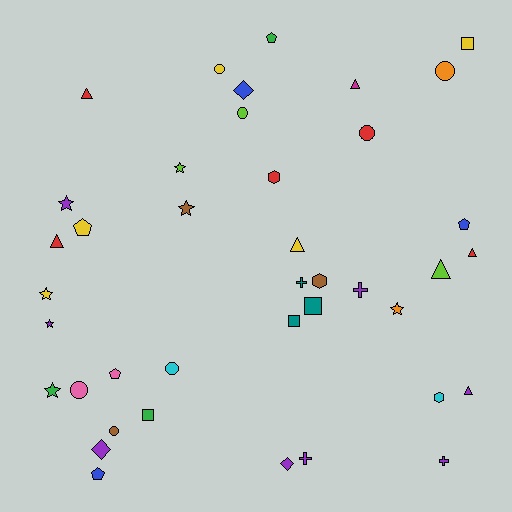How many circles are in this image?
There are 7 circles.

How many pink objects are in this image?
There are 2 pink objects.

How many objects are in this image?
There are 40 objects.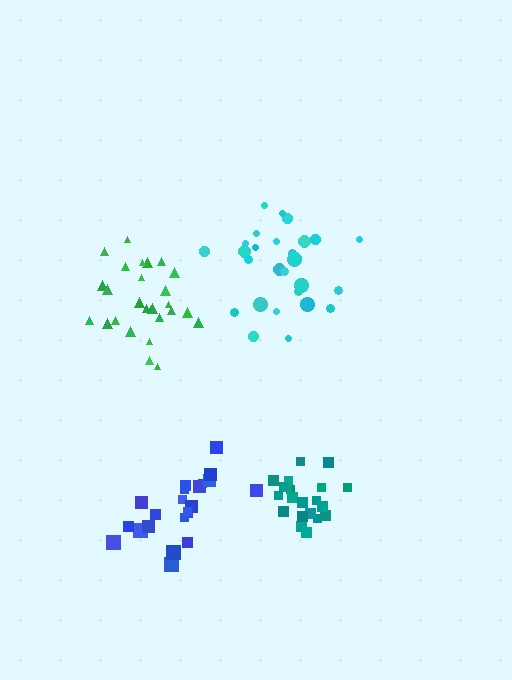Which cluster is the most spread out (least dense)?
Blue.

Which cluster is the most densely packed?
Teal.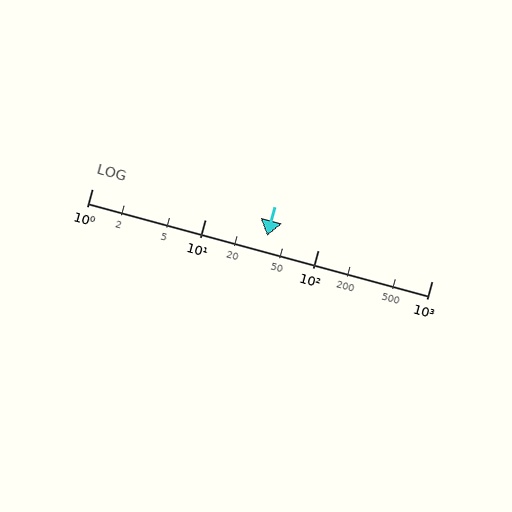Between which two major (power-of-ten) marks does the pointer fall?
The pointer is between 10 and 100.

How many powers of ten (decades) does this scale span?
The scale spans 3 decades, from 1 to 1000.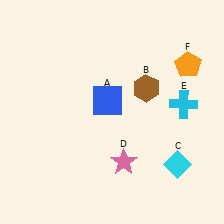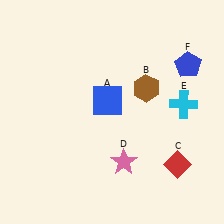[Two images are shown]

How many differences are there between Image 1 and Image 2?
There are 2 differences between the two images.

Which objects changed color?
C changed from cyan to red. F changed from orange to blue.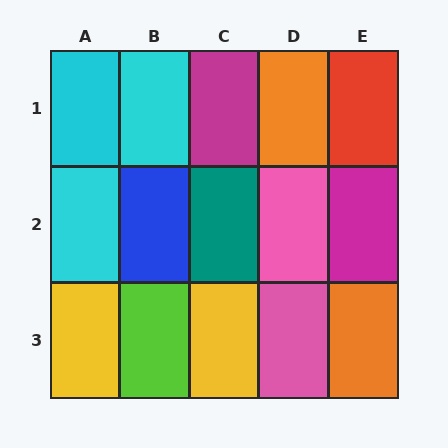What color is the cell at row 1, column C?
Magenta.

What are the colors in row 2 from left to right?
Cyan, blue, teal, pink, magenta.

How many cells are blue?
1 cell is blue.